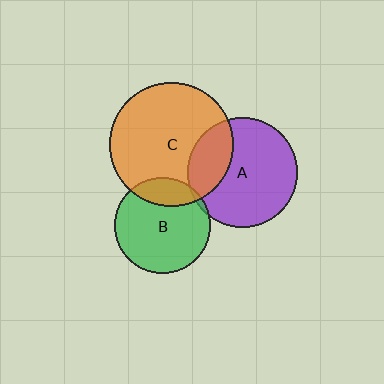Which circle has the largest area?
Circle C (orange).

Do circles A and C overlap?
Yes.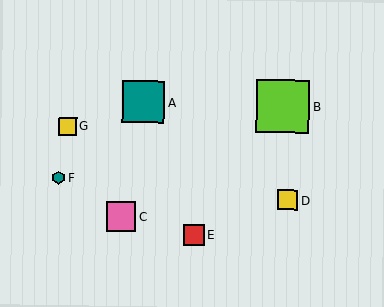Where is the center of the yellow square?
The center of the yellow square is at (288, 200).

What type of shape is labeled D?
Shape D is a yellow square.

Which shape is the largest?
The lime square (labeled B) is the largest.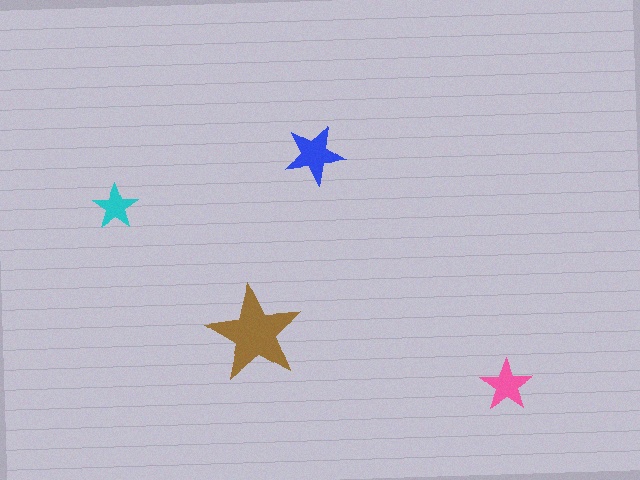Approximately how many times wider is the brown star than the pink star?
About 2 times wider.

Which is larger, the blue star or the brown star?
The brown one.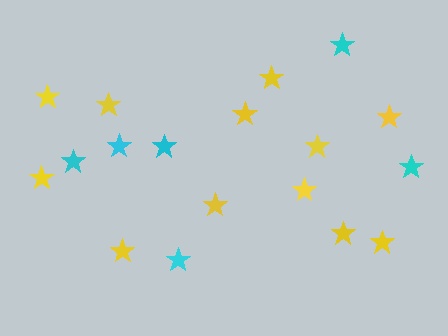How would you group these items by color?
There are 2 groups: one group of cyan stars (6) and one group of yellow stars (12).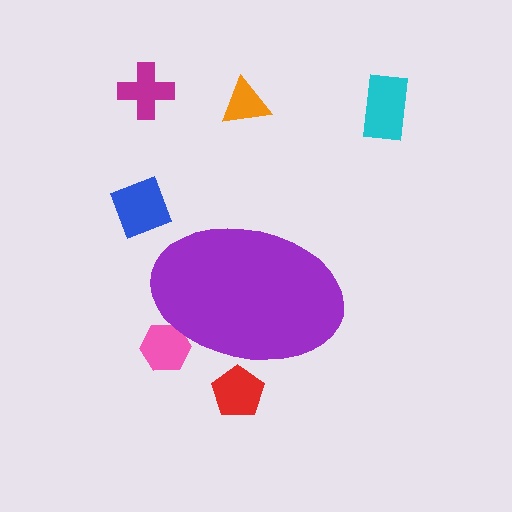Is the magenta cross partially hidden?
No, the magenta cross is fully visible.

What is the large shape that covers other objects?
A purple ellipse.